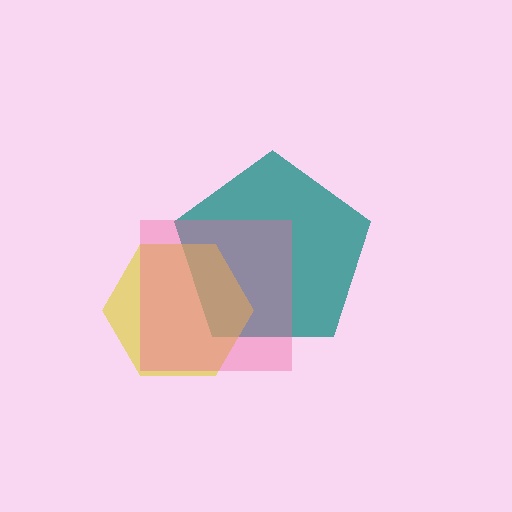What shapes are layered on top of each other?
The layered shapes are: a teal pentagon, a yellow hexagon, a pink square.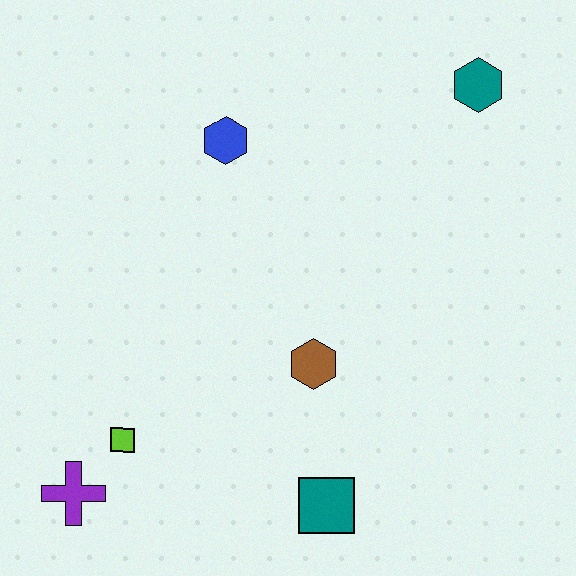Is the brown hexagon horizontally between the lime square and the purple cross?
No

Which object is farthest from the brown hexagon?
The teal hexagon is farthest from the brown hexagon.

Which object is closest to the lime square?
The purple cross is closest to the lime square.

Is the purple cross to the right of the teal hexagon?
No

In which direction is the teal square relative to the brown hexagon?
The teal square is below the brown hexagon.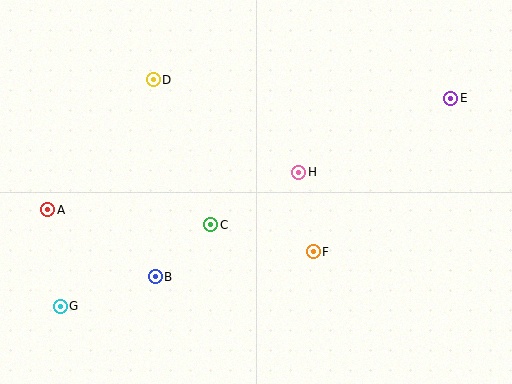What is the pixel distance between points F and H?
The distance between F and H is 81 pixels.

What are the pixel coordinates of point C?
Point C is at (211, 225).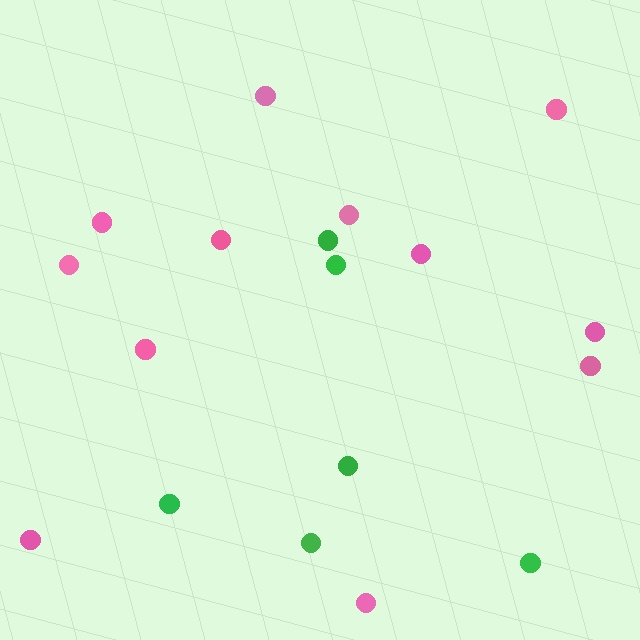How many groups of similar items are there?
There are 2 groups: one group of pink circles (12) and one group of green circles (6).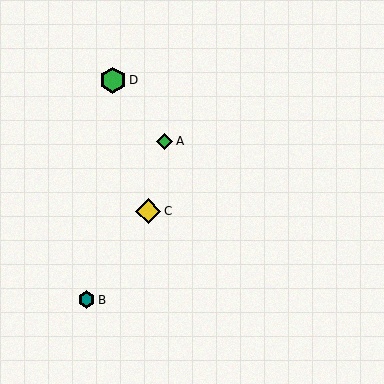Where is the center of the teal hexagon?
The center of the teal hexagon is at (87, 300).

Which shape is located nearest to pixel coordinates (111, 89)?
The green hexagon (labeled D) at (113, 80) is nearest to that location.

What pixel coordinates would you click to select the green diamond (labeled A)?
Click at (165, 141) to select the green diamond A.